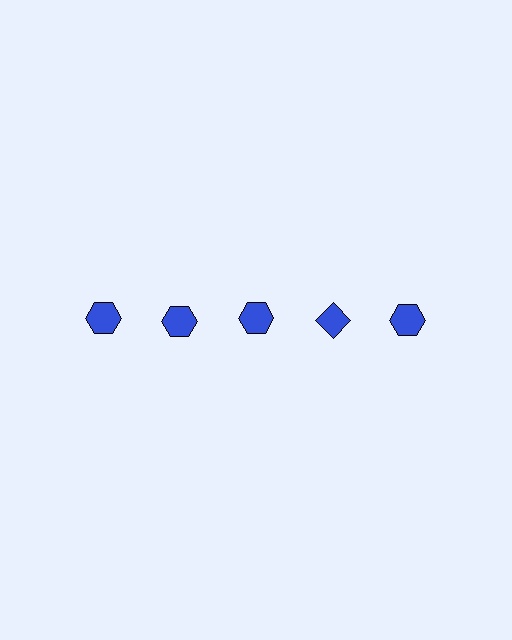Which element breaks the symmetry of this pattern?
The blue diamond in the top row, second from right column breaks the symmetry. All other shapes are blue hexagons.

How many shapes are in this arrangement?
There are 5 shapes arranged in a grid pattern.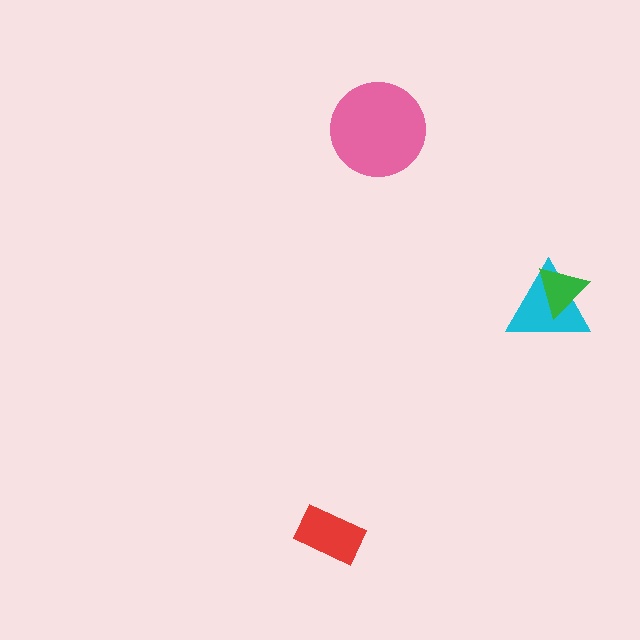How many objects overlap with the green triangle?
1 object overlaps with the green triangle.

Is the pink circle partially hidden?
No, no other shape covers it.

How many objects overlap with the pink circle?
0 objects overlap with the pink circle.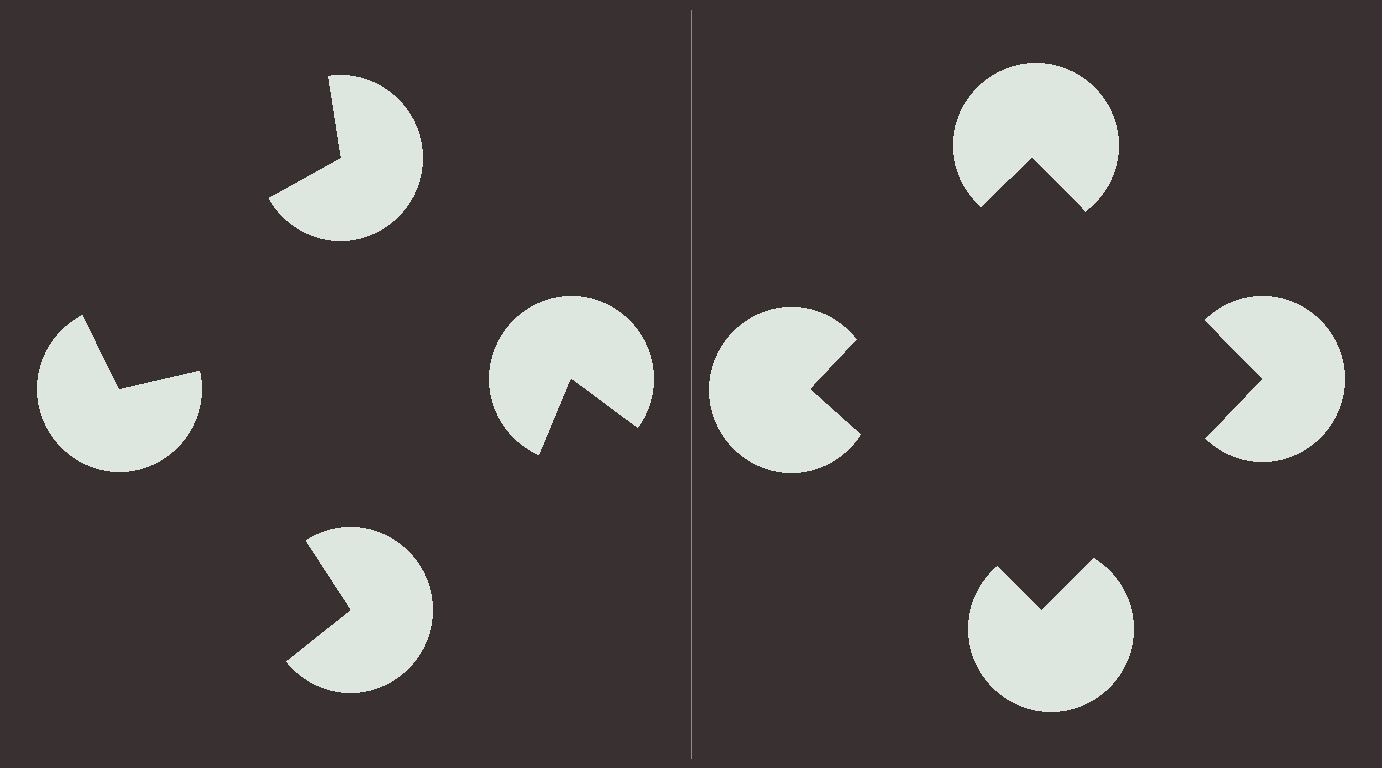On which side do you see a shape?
An illusory square appears on the right side. On the left side the wedge cuts are rotated, so no coherent shape forms.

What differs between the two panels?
The pac-man discs are positioned identically on both sides; only the wedge orientations differ. On the right they align to a square; on the left they are misaligned.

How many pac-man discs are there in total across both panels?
8 — 4 on each side.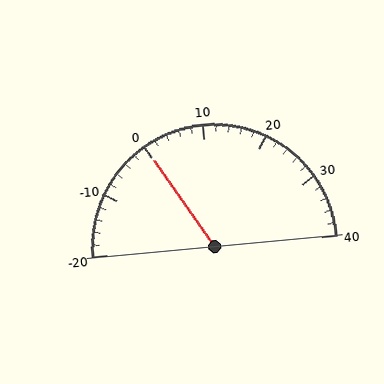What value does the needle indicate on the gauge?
The needle indicates approximately 0.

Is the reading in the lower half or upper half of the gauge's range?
The reading is in the lower half of the range (-20 to 40).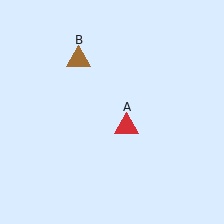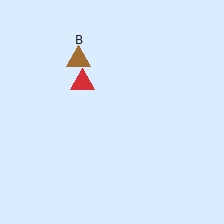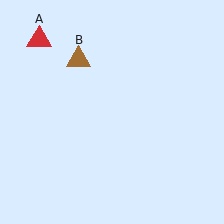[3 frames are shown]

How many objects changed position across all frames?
1 object changed position: red triangle (object A).